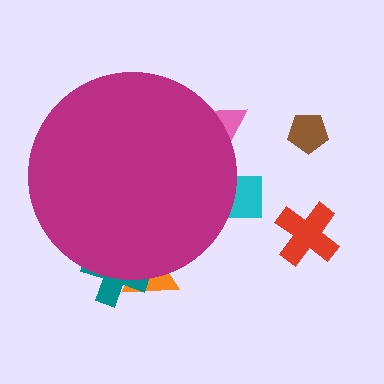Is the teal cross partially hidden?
Yes, the teal cross is partially hidden behind the magenta circle.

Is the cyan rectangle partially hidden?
Yes, the cyan rectangle is partially hidden behind the magenta circle.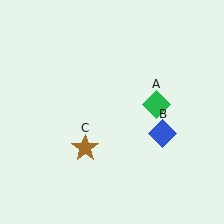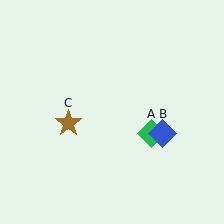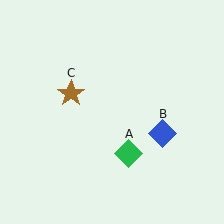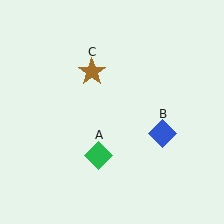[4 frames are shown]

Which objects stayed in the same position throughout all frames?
Blue diamond (object B) remained stationary.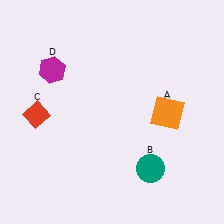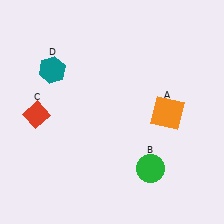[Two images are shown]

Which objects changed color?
B changed from teal to green. D changed from magenta to teal.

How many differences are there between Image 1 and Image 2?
There are 2 differences between the two images.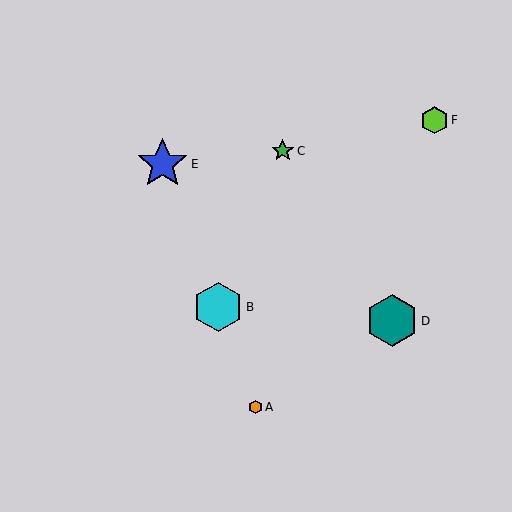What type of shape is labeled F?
Shape F is a lime hexagon.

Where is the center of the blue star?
The center of the blue star is at (163, 164).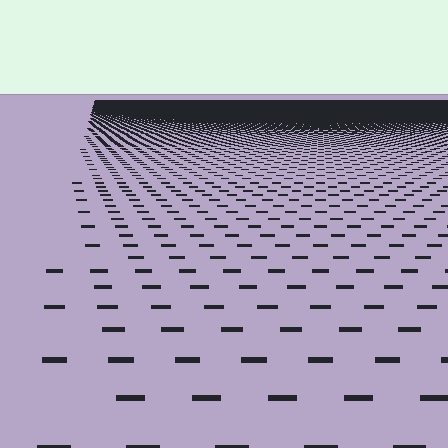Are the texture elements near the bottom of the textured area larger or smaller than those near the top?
Larger. Near the bottom, elements are closer to the viewer and appear at a bigger on-screen size.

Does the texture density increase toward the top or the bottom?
Density increases toward the top.